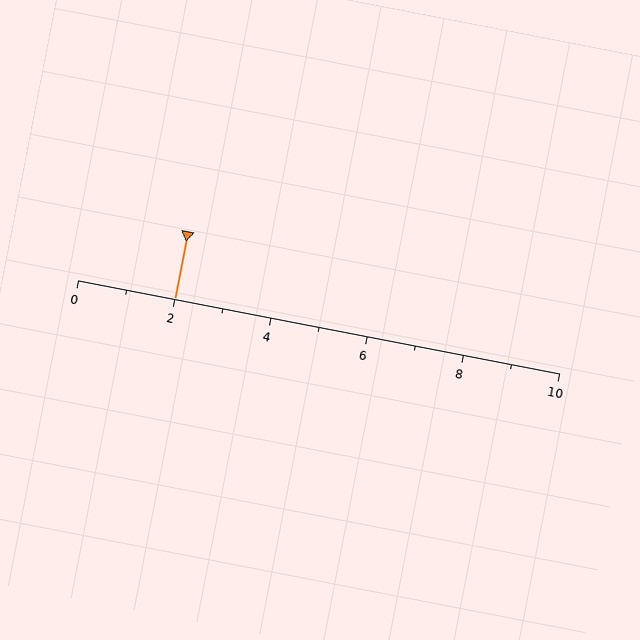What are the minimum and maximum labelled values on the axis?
The axis runs from 0 to 10.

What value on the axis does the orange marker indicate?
The marker indicates approximately 2.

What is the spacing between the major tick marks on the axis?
The major ticks are spaced 2 apart.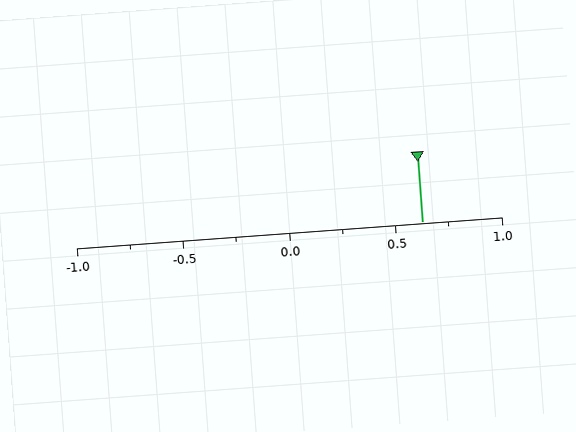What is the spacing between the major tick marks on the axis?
The major ticks are spaced 0.5 apart.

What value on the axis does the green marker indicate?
The marker indicates approximately 0.62.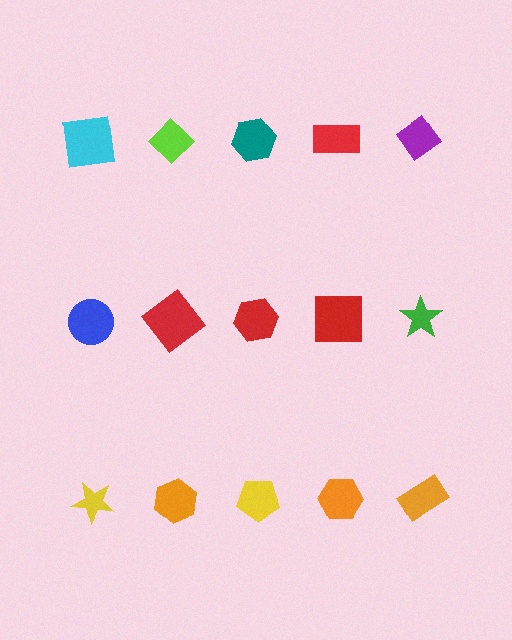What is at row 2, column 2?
A red diamond.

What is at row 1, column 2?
A lime diamond.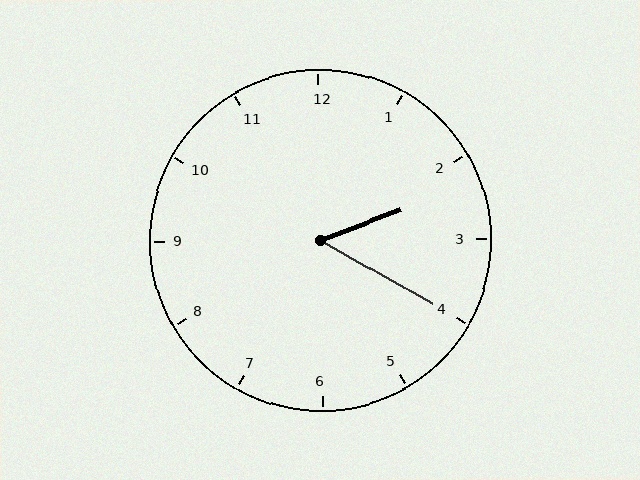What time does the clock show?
2:20.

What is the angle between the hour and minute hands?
Approximately 50 degrees.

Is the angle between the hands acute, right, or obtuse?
It is acute.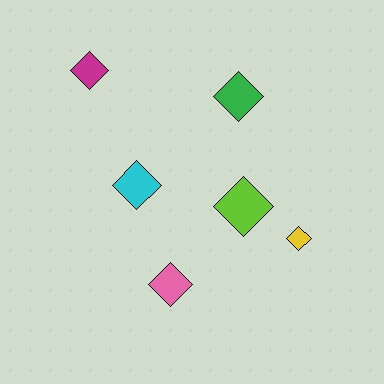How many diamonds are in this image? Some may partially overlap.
There are 6 diamonds.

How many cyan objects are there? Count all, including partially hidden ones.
There is 1 cyan object.